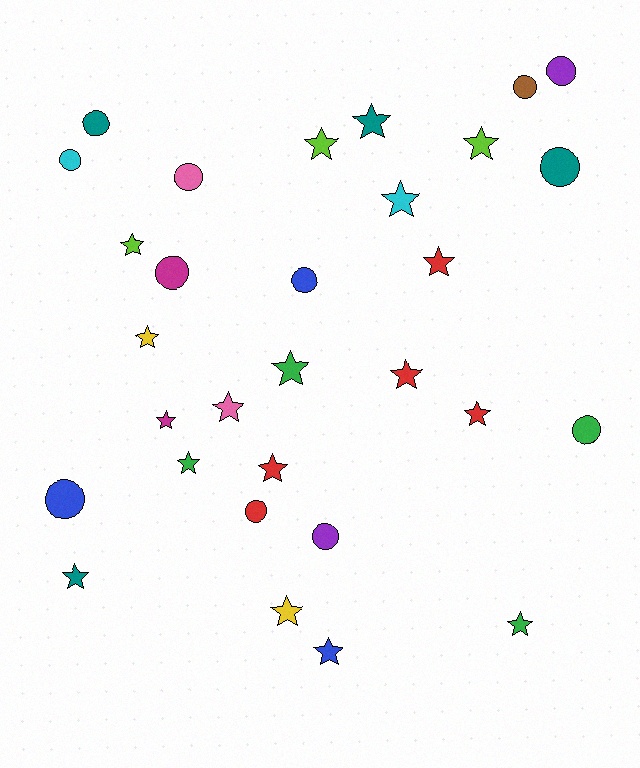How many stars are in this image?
There are 18 stars.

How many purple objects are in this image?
There are 2 purple objects.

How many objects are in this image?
There are 30 objects.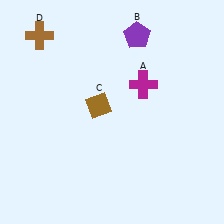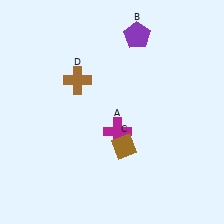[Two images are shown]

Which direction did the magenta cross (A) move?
The magenta cross (A) moved down.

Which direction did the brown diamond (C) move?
The brown diamond (C) moved down.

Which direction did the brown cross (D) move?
The brown cross (D) moved down.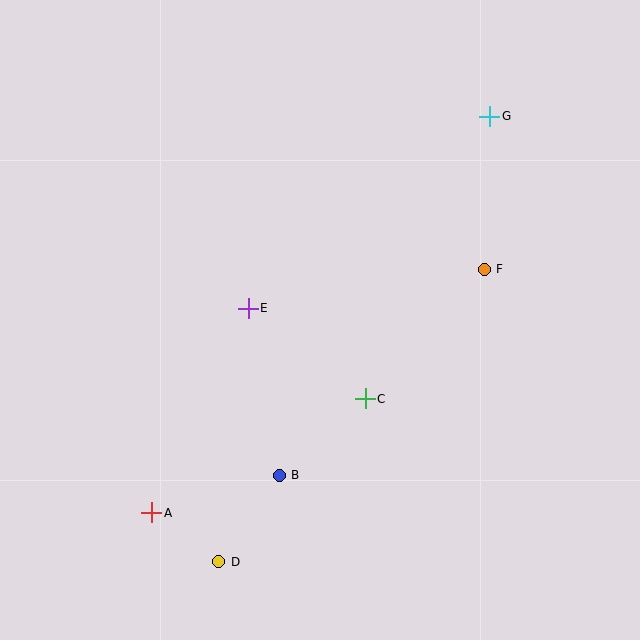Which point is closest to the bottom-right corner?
Point C is closest to the bottom-right corner.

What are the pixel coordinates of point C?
Point C is at (365, 399).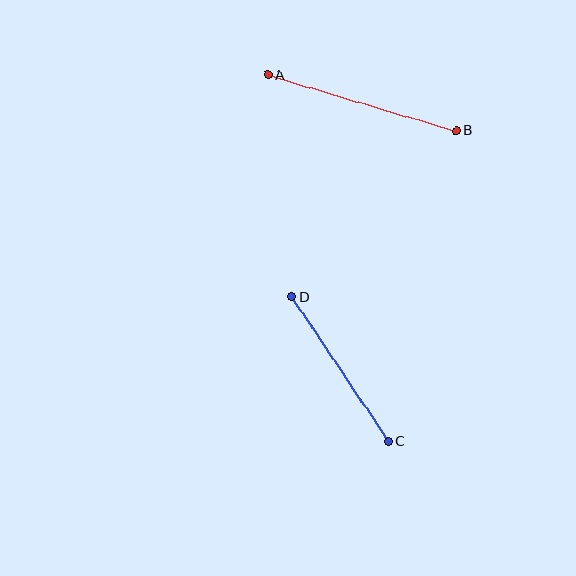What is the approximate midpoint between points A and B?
The midpoint is at approximately (362, 103) pixels.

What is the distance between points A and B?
The distance is approximately 197 pixels.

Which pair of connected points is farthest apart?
Points A and B are farthest apart.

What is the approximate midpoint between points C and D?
The midpoint is at approximately (340, 369) pixels.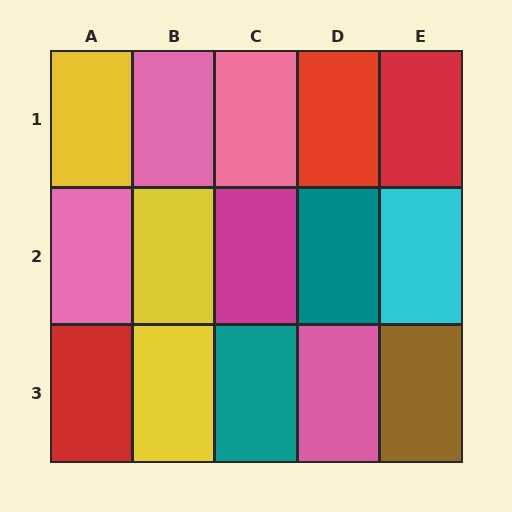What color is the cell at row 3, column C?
Teal.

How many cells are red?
3 cells are red.